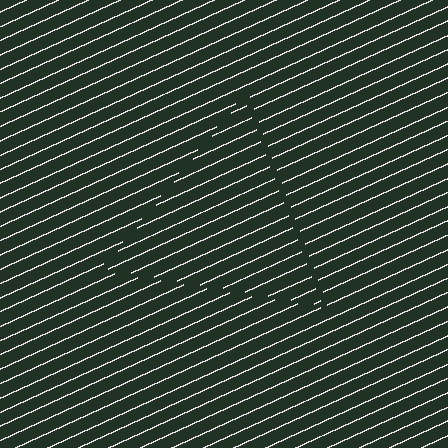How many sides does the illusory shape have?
3 sides — the line-ends trace a triangle.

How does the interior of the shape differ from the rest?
The interior of the shape contains the same grating, shifted by half a period — the contour is defined by the phase discontinuity where line-ends from the inner and outer gratings abut.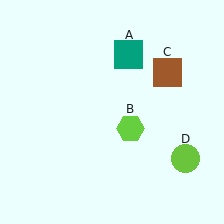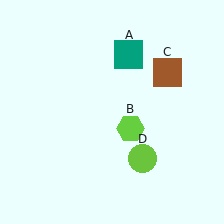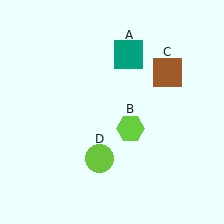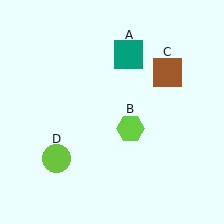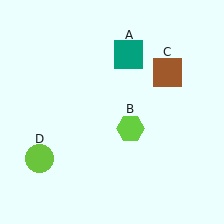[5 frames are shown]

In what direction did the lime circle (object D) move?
The lime circle (object D) moved left.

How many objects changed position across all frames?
1 object changed position: lime circle (object D).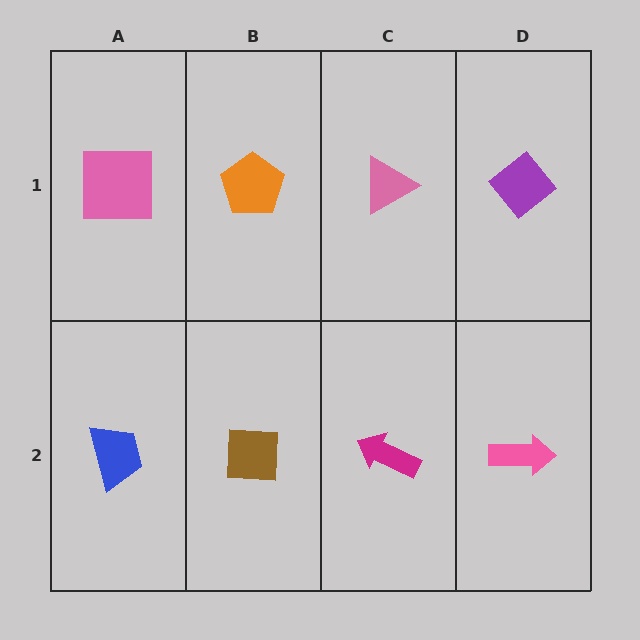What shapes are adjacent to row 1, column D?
A pink arrow (row 2, column D), a pink triangle (row 1, column C).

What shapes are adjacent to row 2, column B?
An orange pentagon (row 1, column B), a blue trapezoid (row 2, column A), a magenta arrow (row 2, column C).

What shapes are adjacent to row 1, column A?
A blue trapezoid (row 2, column A), an orange pentagon (row 1, column B).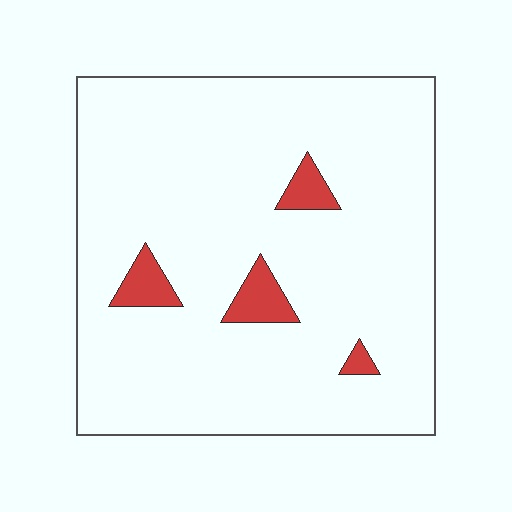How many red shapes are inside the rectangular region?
4.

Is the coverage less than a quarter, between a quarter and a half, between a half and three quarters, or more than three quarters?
Less than a quarter.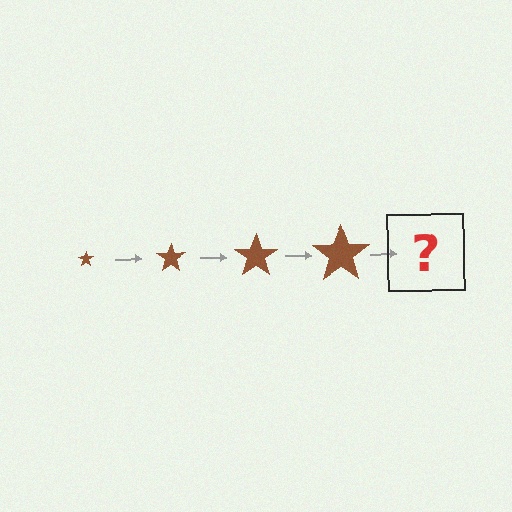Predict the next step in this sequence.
The next step is a brown star, larger than the previous one.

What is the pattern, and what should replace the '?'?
The pattern is that the star gets progressively larger each step. The '?' should be a brown star, larger than the previous one.